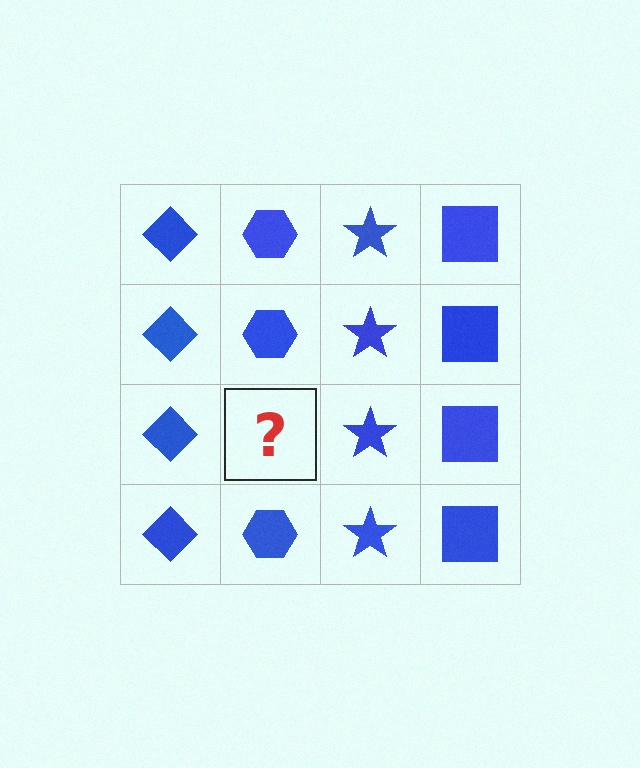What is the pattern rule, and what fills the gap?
The rule is that each column has a consistent shape. The gap should be filled with a blue hexagon.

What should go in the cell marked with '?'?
The missing cell should contain a blue hexagon.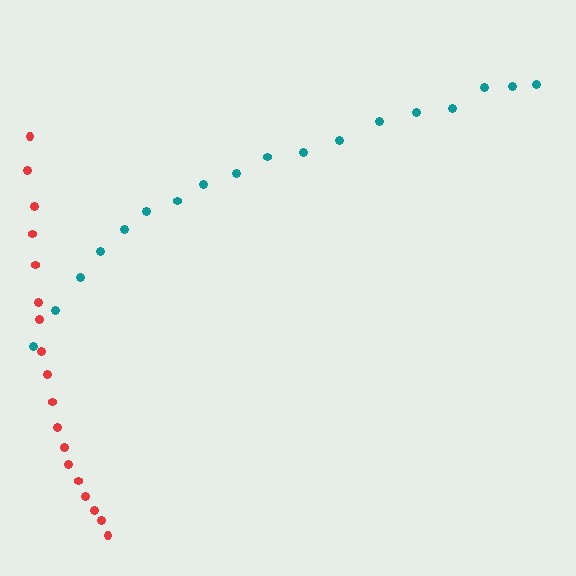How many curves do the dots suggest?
There are 2 distinct paths.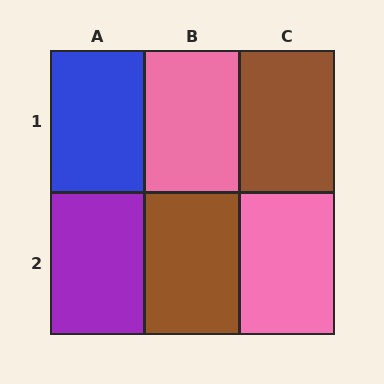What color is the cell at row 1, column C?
Brown.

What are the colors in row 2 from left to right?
Purple, brown, pink.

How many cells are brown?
2 cells are brown.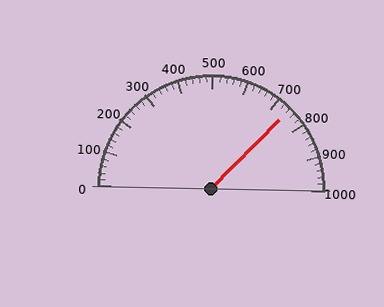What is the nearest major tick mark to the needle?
The nearest major tick mark is 700.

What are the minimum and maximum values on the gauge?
The gauge ranges from 0 to 1000.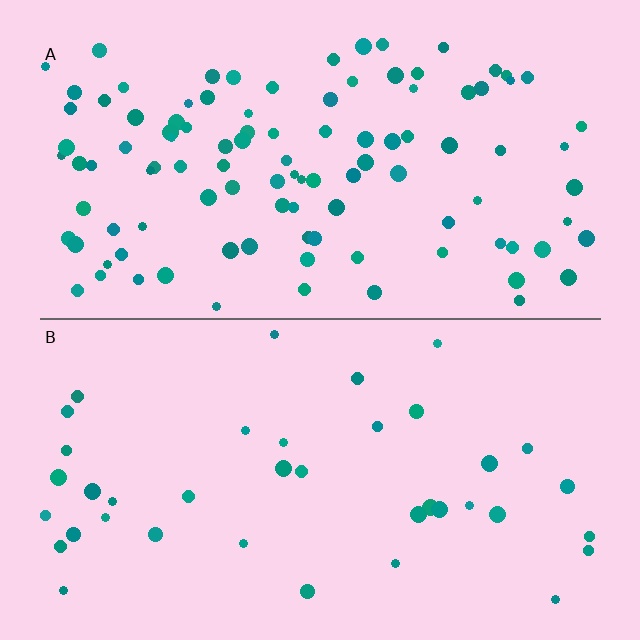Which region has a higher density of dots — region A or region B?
A (the top).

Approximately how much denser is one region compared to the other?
Approximately 2.8× — region A over region B.